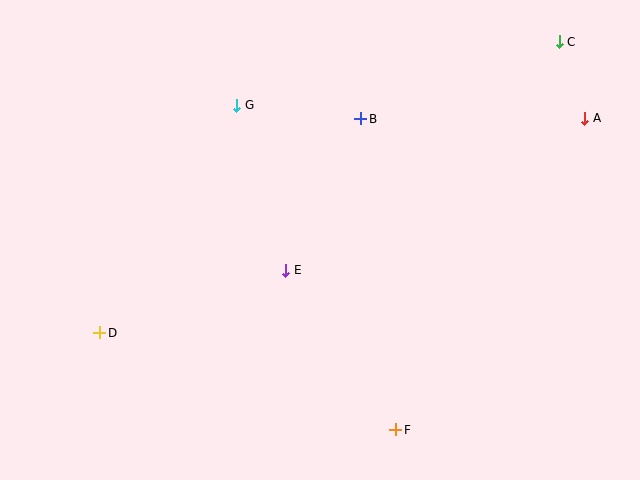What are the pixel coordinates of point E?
Point E is at (286, 270).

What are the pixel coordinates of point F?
Point F is at (396, 430).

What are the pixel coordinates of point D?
Point D is at (100, 333).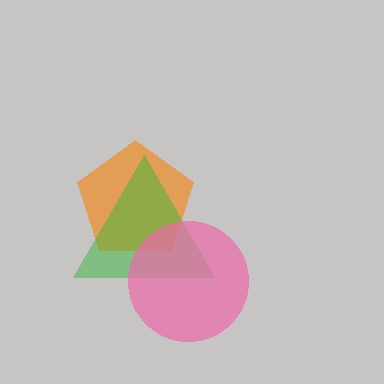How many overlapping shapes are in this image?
There are 3 overlapping shapes in the image.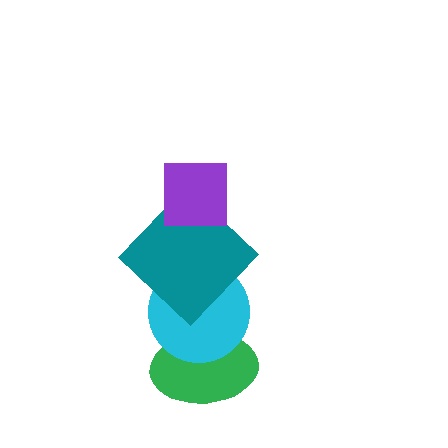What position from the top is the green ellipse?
The green ellipse is 4th from the top.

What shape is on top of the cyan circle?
The teal diamond is on top of the cyan circle.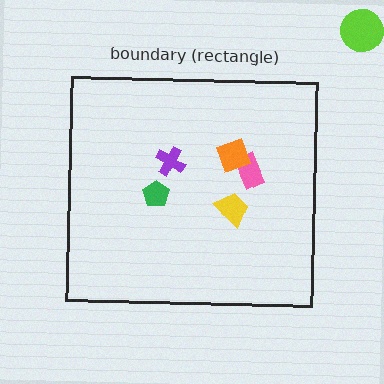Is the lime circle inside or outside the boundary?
Outside.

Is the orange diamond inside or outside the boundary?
Inside.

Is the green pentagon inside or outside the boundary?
Inside.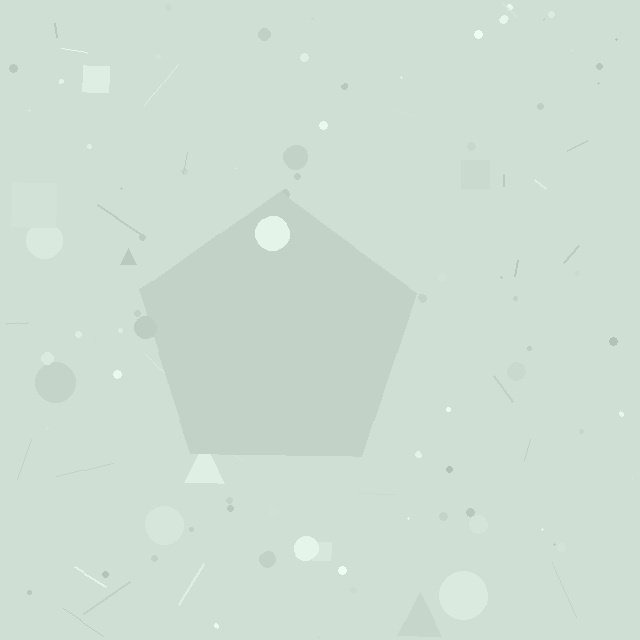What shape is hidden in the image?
A pentagon is hidden in the image.